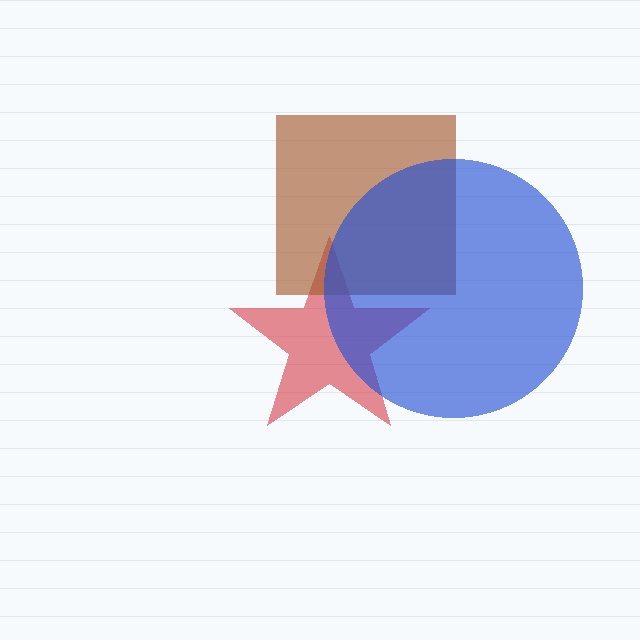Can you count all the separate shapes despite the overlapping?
Yes, there are 3 separate shapes.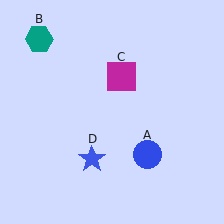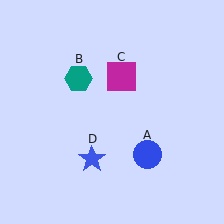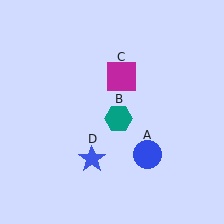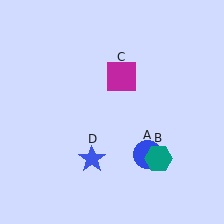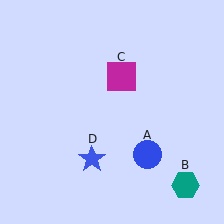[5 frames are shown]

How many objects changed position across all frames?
1 object changed position: teal hexagon (object B).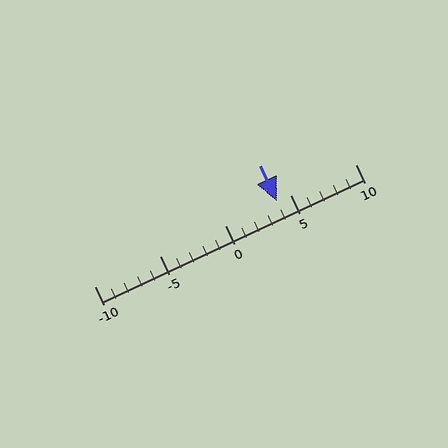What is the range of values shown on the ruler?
The ruler shows values from -10 to 10.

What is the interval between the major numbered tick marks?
The major tick marks are spaced 5 units apart.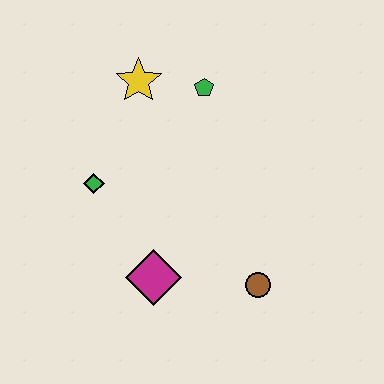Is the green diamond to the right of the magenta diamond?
No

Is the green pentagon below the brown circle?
No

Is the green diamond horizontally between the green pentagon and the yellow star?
No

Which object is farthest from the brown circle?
The yellow star is farthest from the brown circle.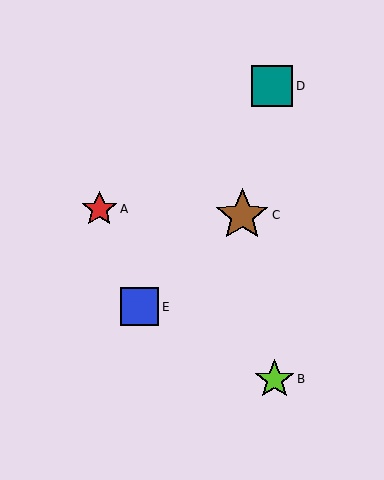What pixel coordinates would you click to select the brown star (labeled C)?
Click at (242, 215) to select the brown star C.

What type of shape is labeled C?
Shape C is a brown star.